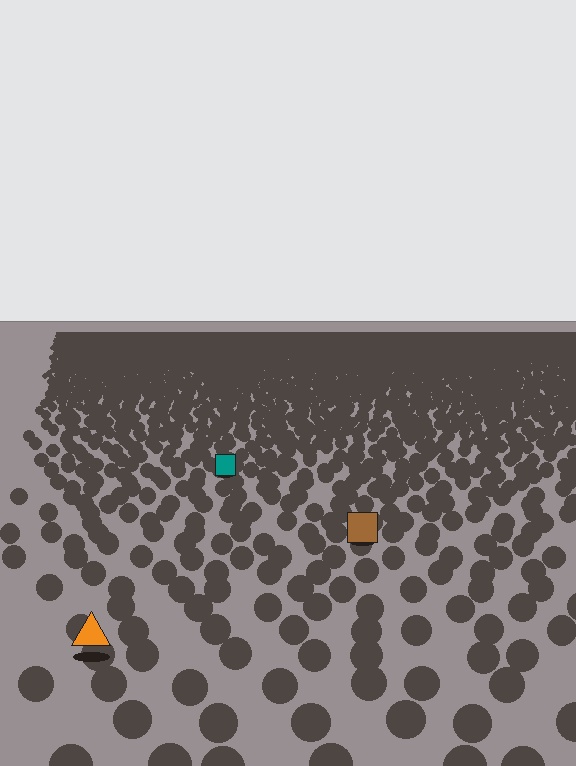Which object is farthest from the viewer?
The teal square is farthest from the viewer. It appears smaller and the ground texture around it is denser.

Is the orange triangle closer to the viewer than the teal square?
Yes. The orange triangle is closer — you can tell from the texture gradient: the ground texture is coarser near it.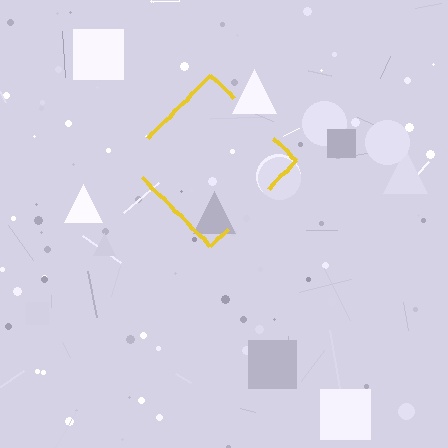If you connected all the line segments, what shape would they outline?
They would outline a diamond.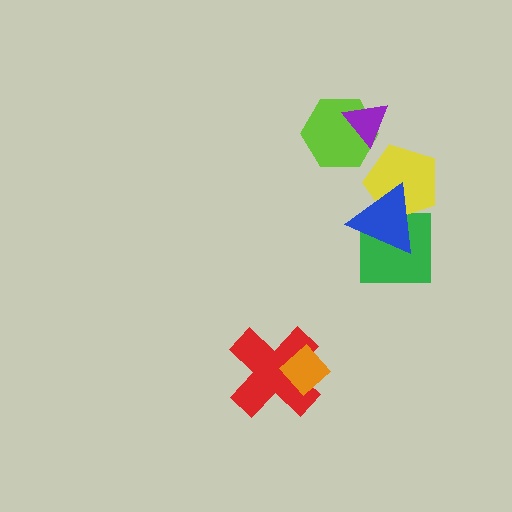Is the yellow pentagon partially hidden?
Yes, it is partially covered by another shape.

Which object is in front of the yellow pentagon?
The blue triangle is in front of the yellow pentagon.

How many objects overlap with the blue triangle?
2 objects overlap with the blue triangle.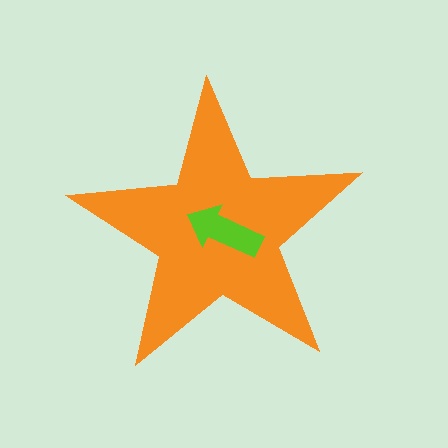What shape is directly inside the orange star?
The lime arrow.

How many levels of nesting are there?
2.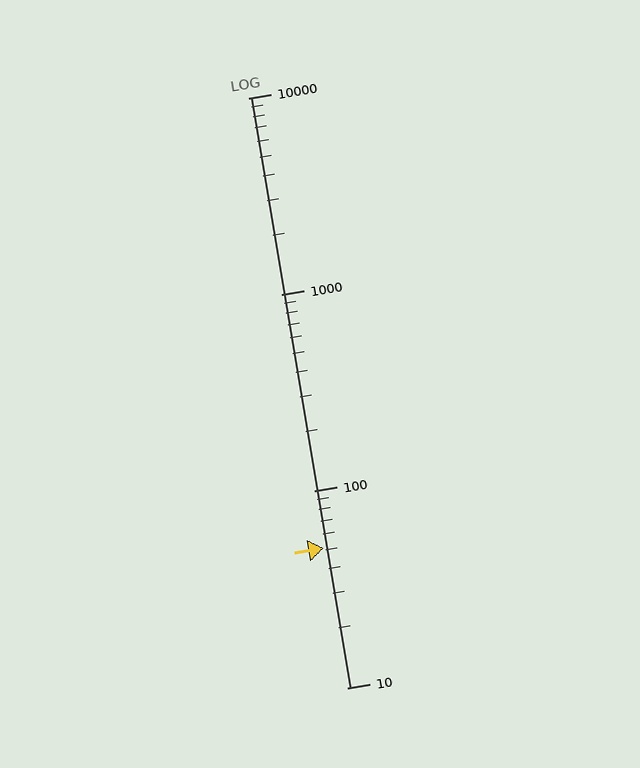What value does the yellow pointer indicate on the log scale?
The pointer indicates approximately 51.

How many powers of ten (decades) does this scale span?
The scale spans 3 decades, from 10 to 10000.